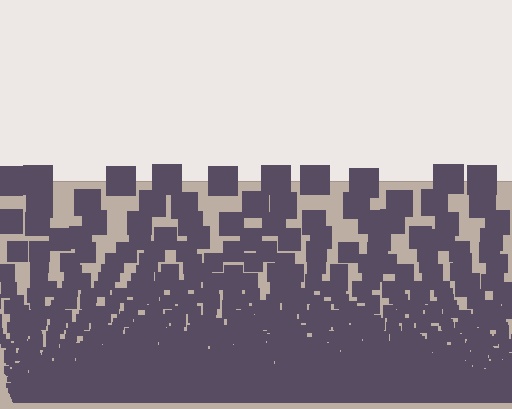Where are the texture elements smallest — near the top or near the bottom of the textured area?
Near the bottom.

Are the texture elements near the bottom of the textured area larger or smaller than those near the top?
Smaller. The gradient is inverted — elements near the bottom are smaller and denser.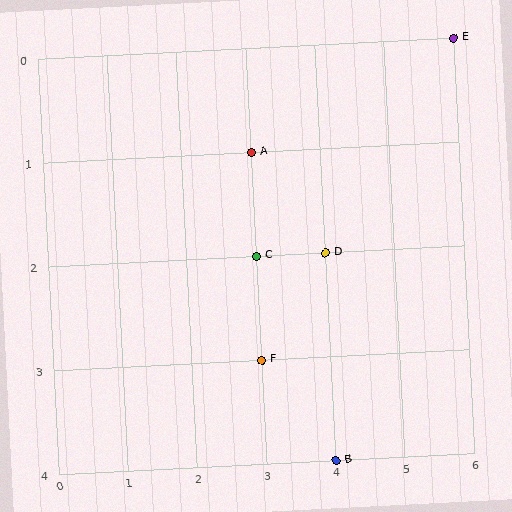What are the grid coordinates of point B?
Point B is at grid coordinates (4, 4).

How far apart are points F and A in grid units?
Points F and A are 2 rows apart.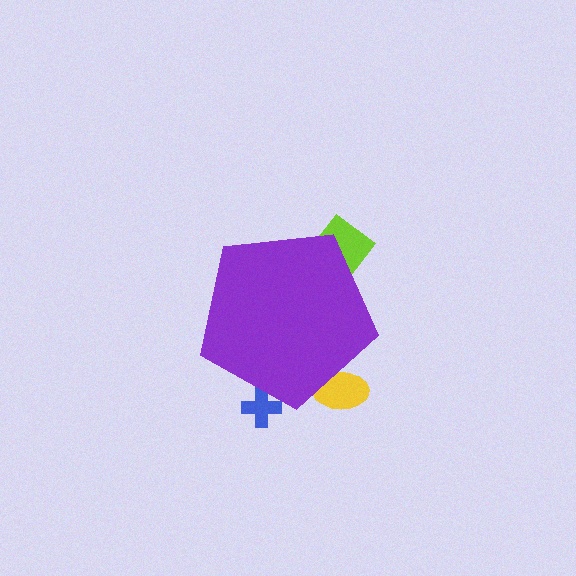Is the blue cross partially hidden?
Yes, the blue cross is partially hidden behind the purple pentagon.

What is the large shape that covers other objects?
A purple pentagon.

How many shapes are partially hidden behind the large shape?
3 shapes are partially hidden.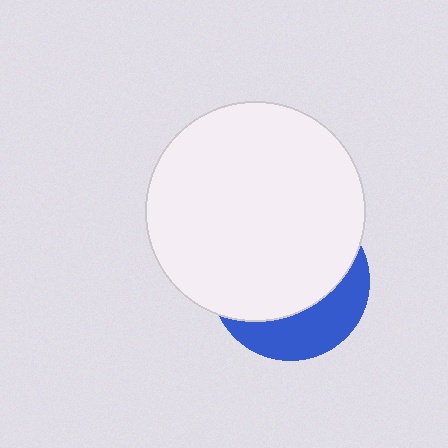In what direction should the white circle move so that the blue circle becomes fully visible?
The white circle should move up. That is the shortest direction to clear the overlap and leave the blue circle fully visible.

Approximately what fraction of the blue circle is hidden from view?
Roughly 67% of the blue circle is hidden behind the white circle.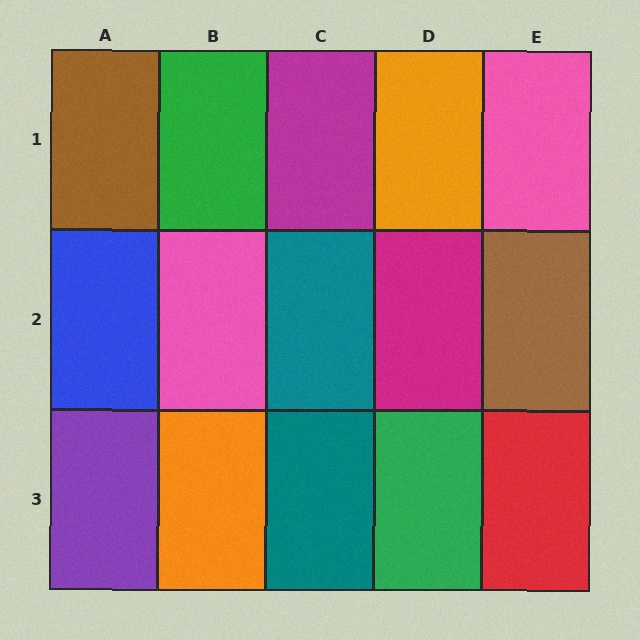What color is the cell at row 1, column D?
Orange.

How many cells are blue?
1 cell is blue.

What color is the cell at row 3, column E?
Red.